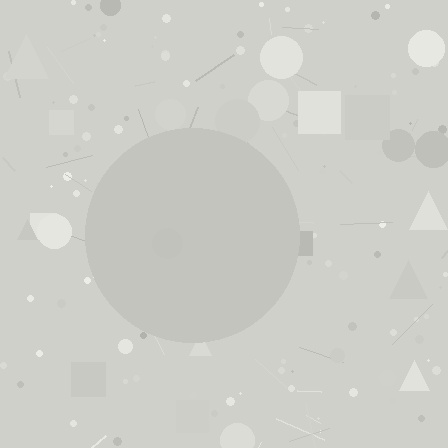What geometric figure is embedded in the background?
A circle is embedded in the background.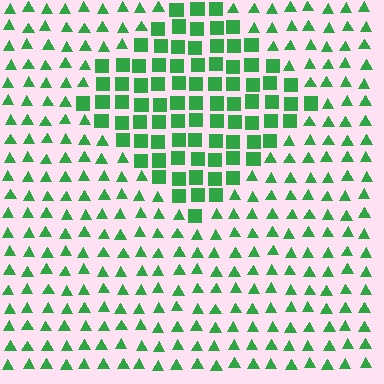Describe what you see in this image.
The image is filled with small green elements arranged in a uniform grid. A diamond-shaped region contains squares, while the surrounding area contains triangles. The boundary is defined purely by the change in element shape.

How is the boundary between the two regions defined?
The boundary is defined by a change in element shape: squares inside vs. triangles outside. All elements share the same color and spacing.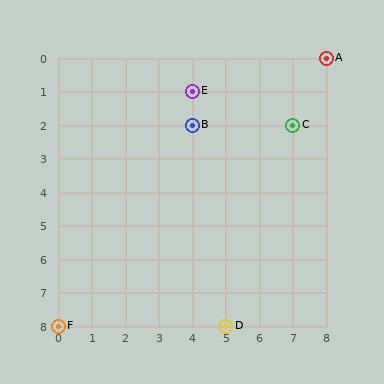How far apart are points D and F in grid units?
Points D and F are 5 columns apart.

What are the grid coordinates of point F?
Point F is at grid coordinates (0, 8).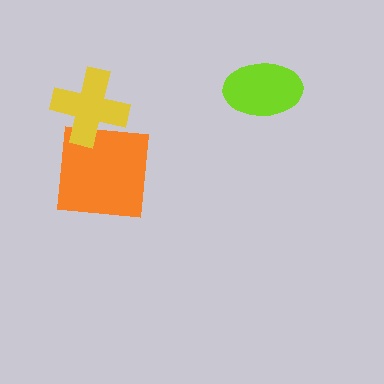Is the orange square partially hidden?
Yes, it is partially covered by another shape.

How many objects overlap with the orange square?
1 object overlaps with the orange square.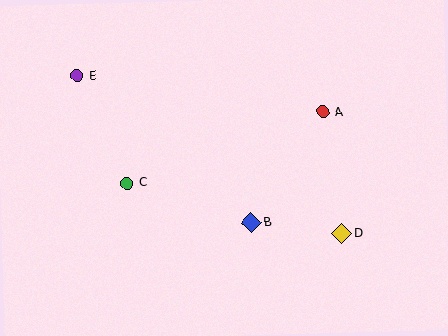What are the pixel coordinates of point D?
Point D is at (341, 234).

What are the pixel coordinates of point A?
Point A is at (323, 112).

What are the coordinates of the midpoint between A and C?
The midpoint between A and C is at (225, 147).